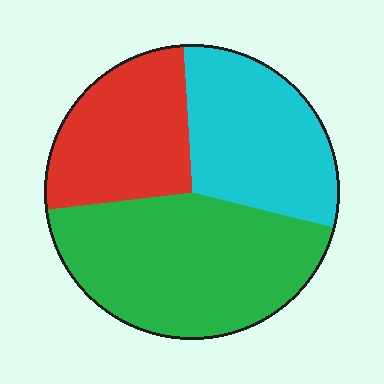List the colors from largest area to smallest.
From largest to smallest: green, cyan, red.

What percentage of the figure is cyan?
Cyan covers around 30% of the figure.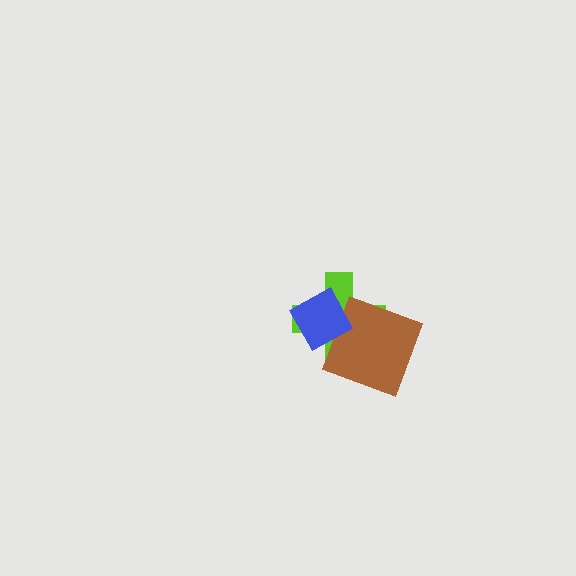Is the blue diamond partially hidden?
No, no other shape covers it.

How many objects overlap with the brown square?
2 objects overlap with the brown square.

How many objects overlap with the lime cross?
2 objects overlap with the lime cross.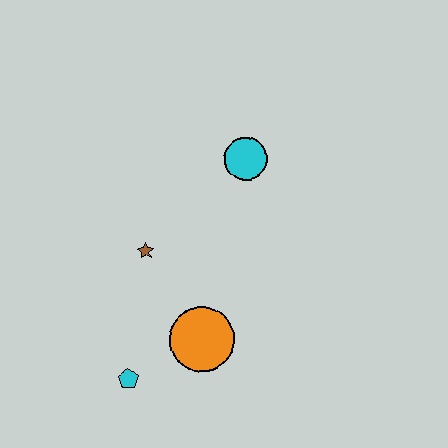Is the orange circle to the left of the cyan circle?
Yes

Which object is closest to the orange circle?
The cyan pentagon is closest to the orange circle.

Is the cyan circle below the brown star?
No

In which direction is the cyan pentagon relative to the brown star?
The cyan pentagon is below the brown star.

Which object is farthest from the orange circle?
The cyan circle is farthest from the orange circle.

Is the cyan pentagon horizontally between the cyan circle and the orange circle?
No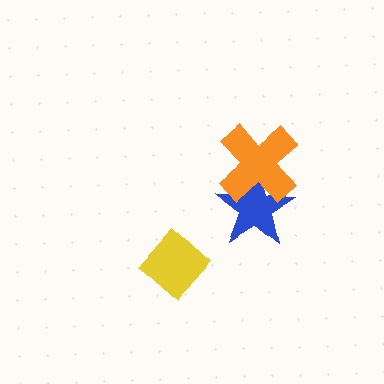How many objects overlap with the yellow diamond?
0 objects overlap with the yellow diamond.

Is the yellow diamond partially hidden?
No, no other shape covers it.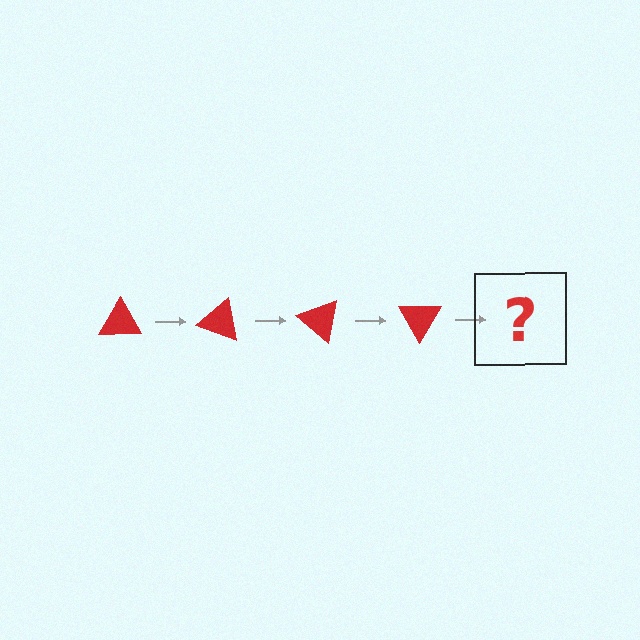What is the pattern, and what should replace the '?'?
The pattern is that the triangle rotates 20 degrees each step. The '?' should be a red triangle rotated 80 degrees.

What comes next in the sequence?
The next element should be a red triangle rotated 80 degrees.